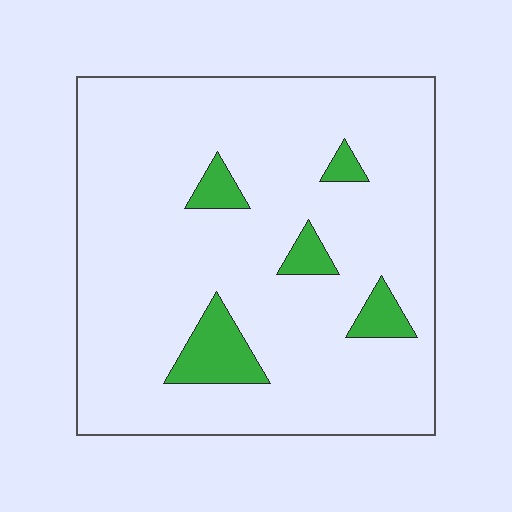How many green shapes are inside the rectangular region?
5.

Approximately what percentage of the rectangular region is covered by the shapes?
Approximately 10%.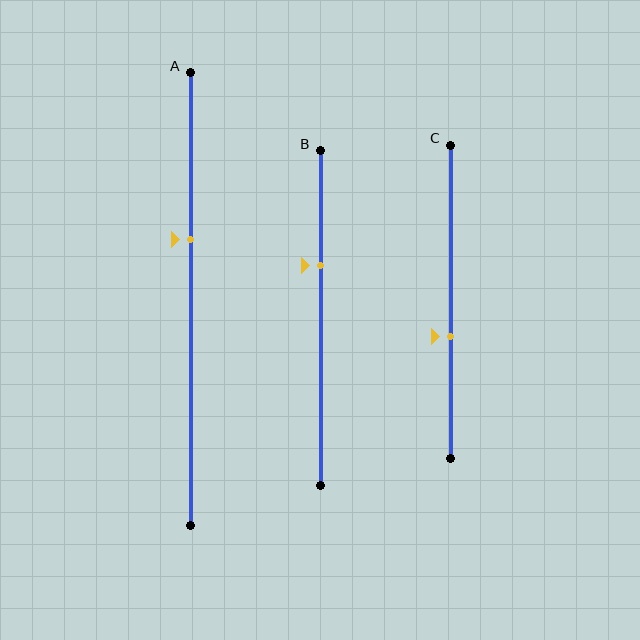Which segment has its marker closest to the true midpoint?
Segment C has its marker closest to the true midpoint.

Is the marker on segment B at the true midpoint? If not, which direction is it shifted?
No, the marker on segment B is shifted upward by about 16% of the segment length.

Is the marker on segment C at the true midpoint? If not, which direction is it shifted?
No, the marker on segment C is shifted downward by about 11% of the segment length.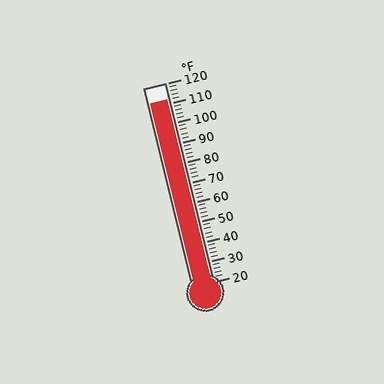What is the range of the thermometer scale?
The thermometer scale ranges from 20°F to 120°F.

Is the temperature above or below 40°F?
The temperature is above 40°F.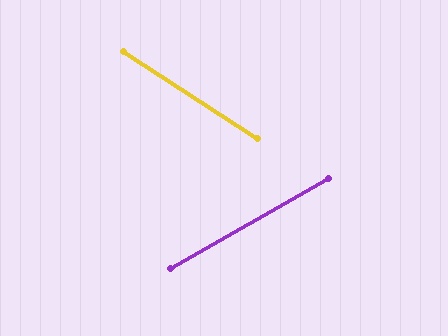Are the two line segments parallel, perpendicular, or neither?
Neither parallel nor perpendicular — they differ by about 63°.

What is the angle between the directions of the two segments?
Approximately 63 degrees.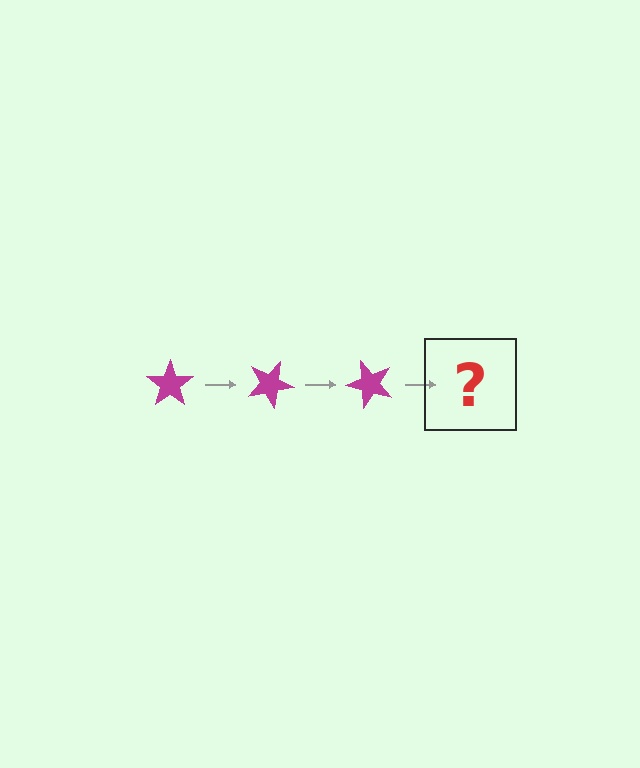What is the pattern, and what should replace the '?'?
The pattern is that the star rotates 25 degrees each step. The '?' should be a magenta star rotated 75 degrees.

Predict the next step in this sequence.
The next step is a magenta star rotated 75 degrees.